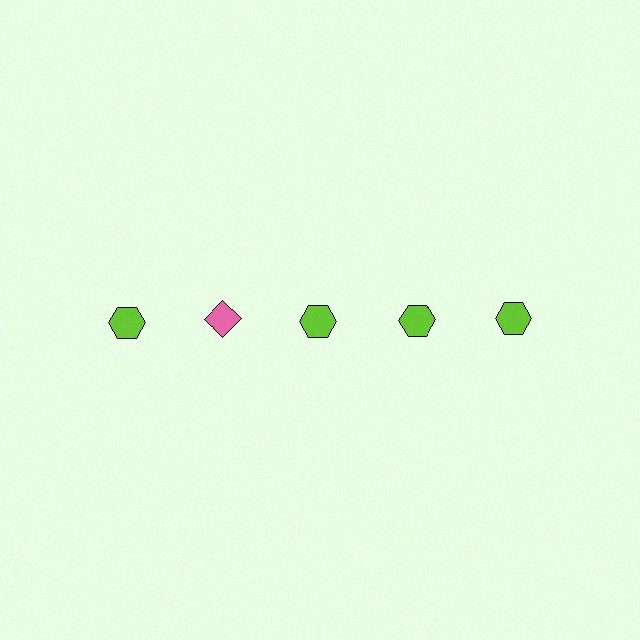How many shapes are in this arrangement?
There are 5 shapes arranged in a grid pattern.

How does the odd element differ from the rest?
It differs in both color (pink instead of lime) and shape (diamond instead of hexagon).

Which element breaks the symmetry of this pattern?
The pink diamond in the top row, second from left column breaks the symmetry. All other shapes are lime hexagons.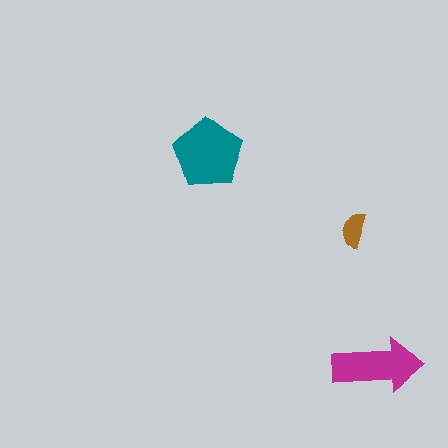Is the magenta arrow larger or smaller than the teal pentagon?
Smaller.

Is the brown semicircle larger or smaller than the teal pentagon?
Smaller.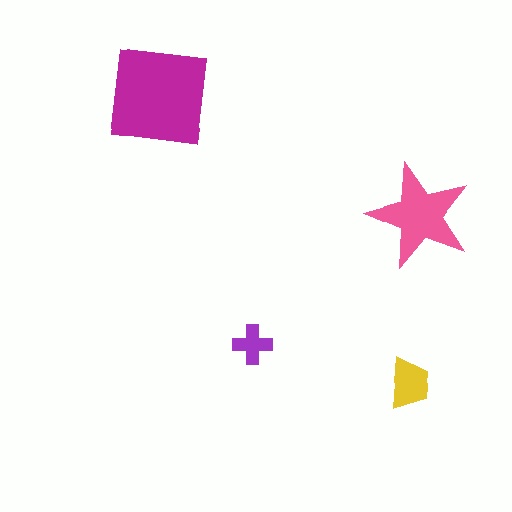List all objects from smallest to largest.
The purple cross, the yellow trapezoid, the pink star, the magenta square.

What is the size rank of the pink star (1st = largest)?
2nd.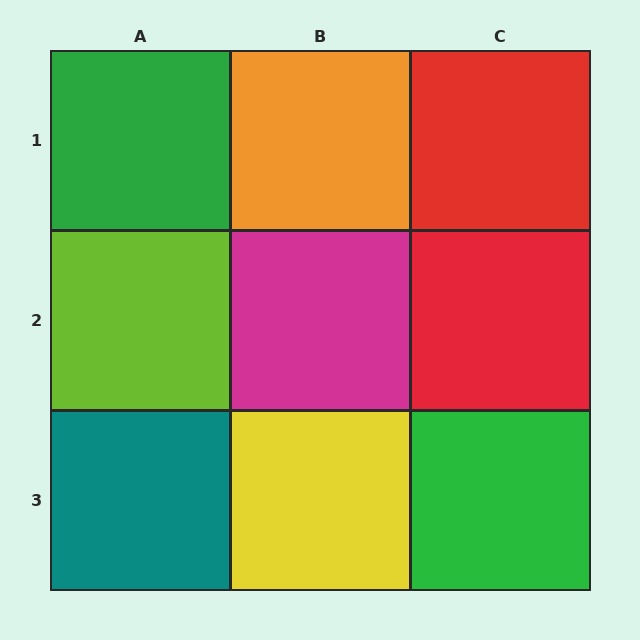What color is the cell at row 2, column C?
Red.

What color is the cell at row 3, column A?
Teal.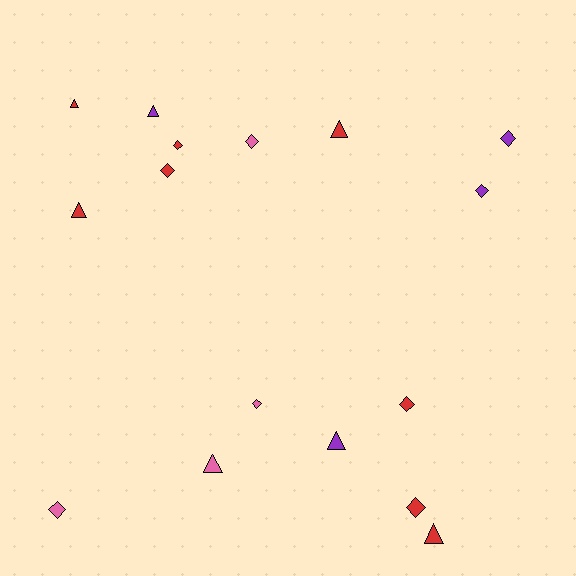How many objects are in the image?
There are 16 objects.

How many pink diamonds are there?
There are 3 pink diamonds.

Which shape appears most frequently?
Diamond, with 9 objects.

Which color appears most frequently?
Red, with 8 objects.